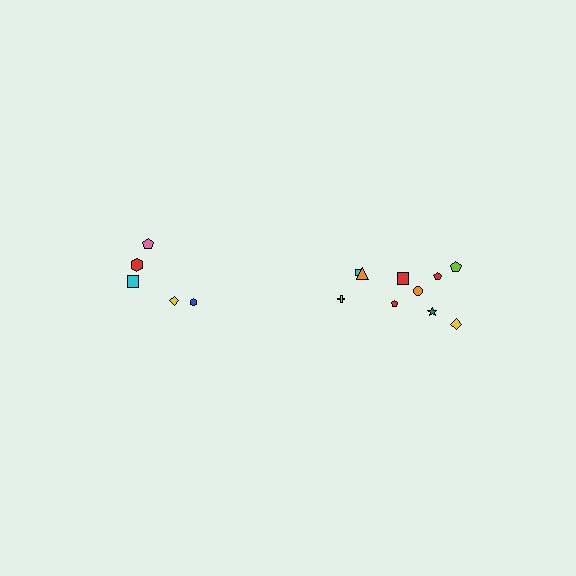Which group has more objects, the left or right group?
The right group.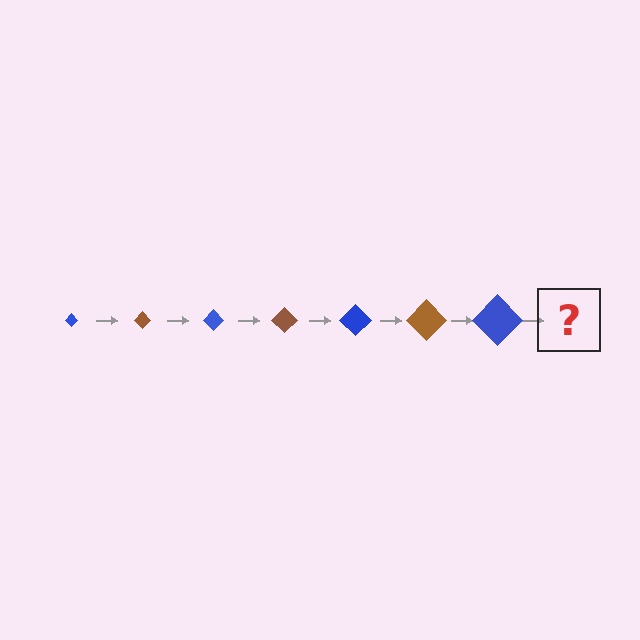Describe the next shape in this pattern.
It should be a brown diamond, larger than the previous one.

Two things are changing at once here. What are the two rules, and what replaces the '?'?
The two rules are that the diamond grows larger each step and the color cycles through blue and brown. The '?' should be a brown diamond, larger than the previous one.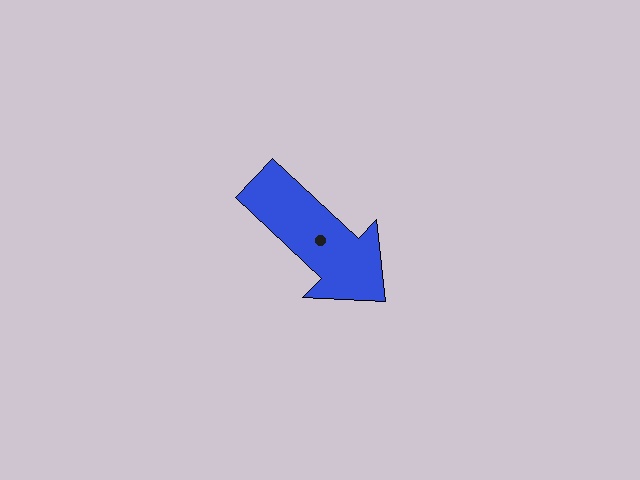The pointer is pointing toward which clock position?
Roughly 4 o'clock.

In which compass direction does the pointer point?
Southeast.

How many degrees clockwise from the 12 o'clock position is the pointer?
Approximately 133 degrees.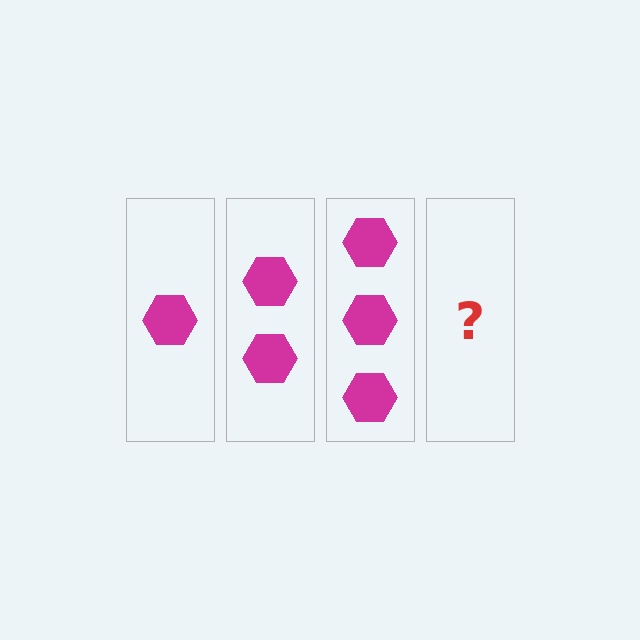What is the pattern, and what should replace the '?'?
The pattern is that each step adds one more hexagon. The '?' should be 4 hexagons.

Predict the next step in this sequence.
The next step is 4 hexagons.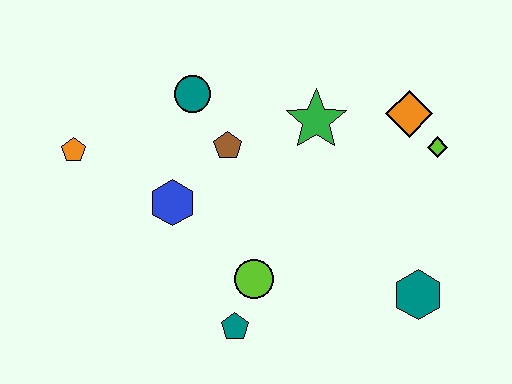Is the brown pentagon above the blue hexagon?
Yes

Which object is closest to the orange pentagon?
The blue hexagon is closest to the orange pentagon.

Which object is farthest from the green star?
The orange pentagon is farthest from the green star.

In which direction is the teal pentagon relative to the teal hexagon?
The teal pentagon is to the left of the teal hexagon.